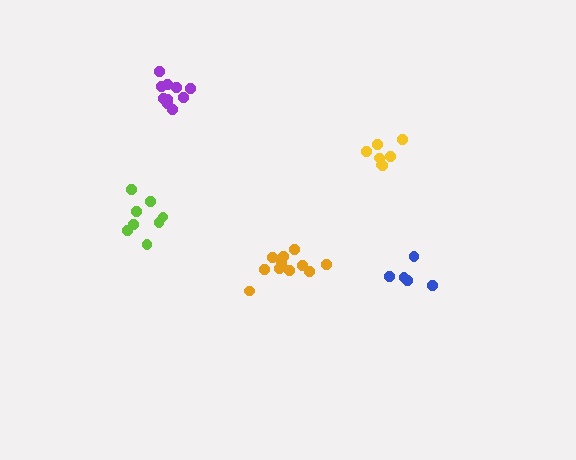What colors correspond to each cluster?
The clusters are colored: yellow, blue, orange, purple, lime.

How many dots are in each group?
Group 1: 8 dots, Group 2: 5 dots, Group 3: 11 dots, Group 4: 10 dots, Group 5: 8 dots (42 total).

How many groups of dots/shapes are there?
There are 5 groups.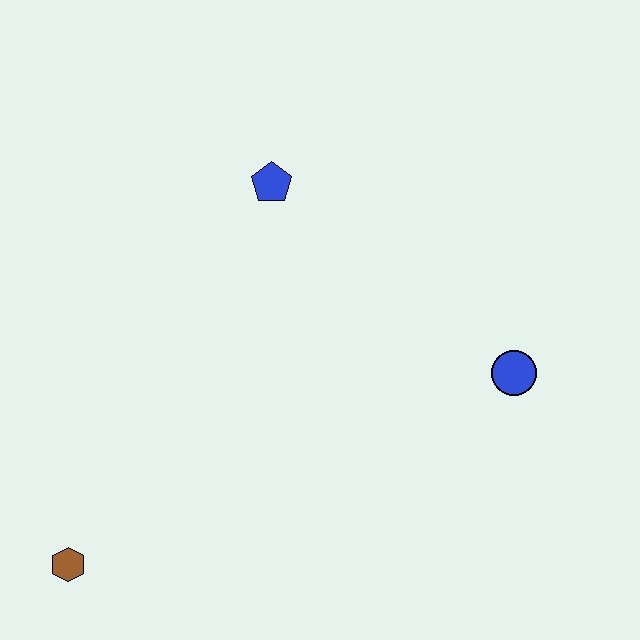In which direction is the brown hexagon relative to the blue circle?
The brown hexagon is to the left of the blue circle.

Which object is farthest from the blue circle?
The brown hexagon is farthest from the blue circle.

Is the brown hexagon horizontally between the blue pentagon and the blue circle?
No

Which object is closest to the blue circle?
The blue pentagon is closest to the blue circle.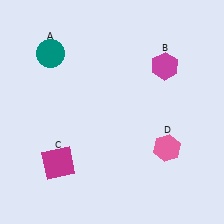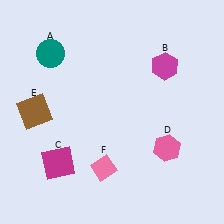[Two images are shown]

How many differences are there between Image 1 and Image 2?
There are 2 differences between the two images.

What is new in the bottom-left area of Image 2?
A pink diamond (F) was added in the bottom-left area of Image 2.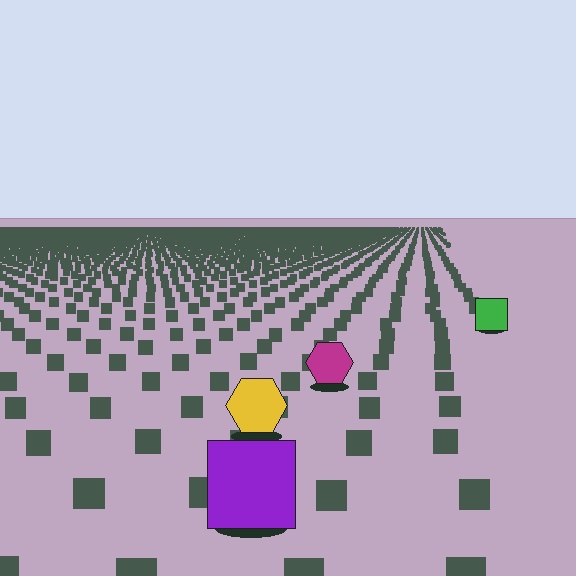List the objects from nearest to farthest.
From nearest to farthest: the purple square, the yellow hexagon, the magenta hexagon, the green square.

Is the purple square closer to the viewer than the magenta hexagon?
Yes. The purple square is closer — you can tell from the texture gradient: the ground texture is coarser near it.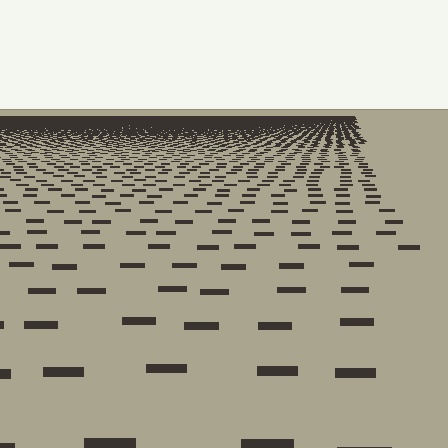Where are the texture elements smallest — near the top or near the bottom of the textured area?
Near the top.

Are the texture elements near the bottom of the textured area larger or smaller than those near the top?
Larger. Near the bottom, elements are closer to the viewer and appear at a bigger on-screen size.